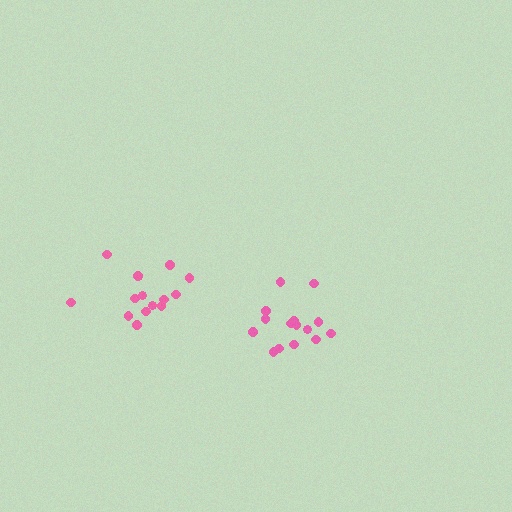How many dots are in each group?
Group 1: 15 dots, Group 2: 15 dots (30 total).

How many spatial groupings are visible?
There are 2 spatial groupings.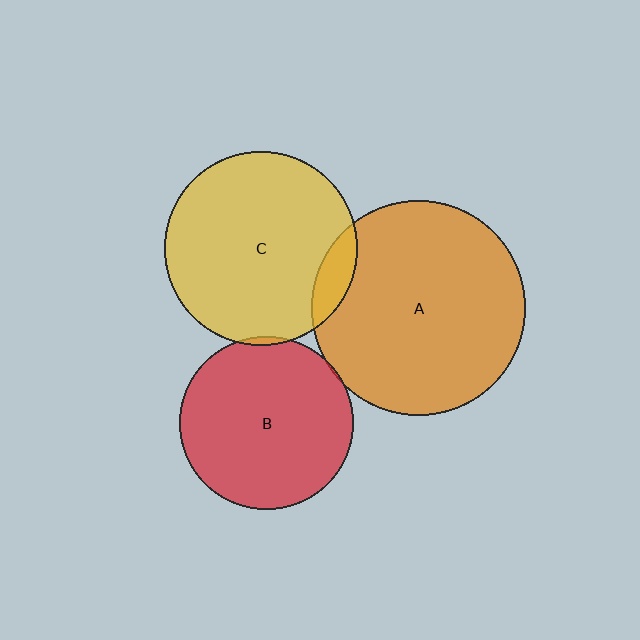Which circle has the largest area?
Circle A (orange).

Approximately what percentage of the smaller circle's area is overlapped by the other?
Approximately 5%.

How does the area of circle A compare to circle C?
Approximately 1.2 times.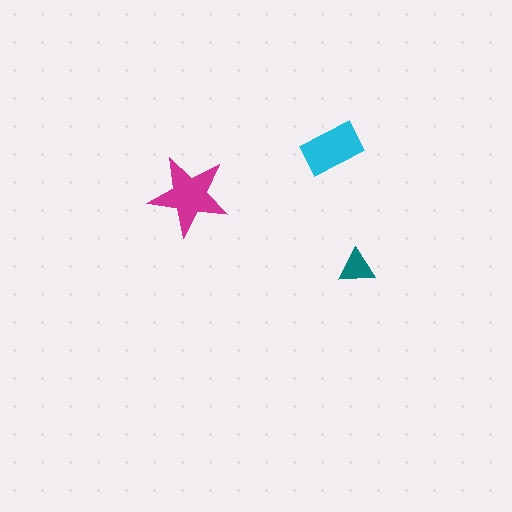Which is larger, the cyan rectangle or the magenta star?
The magenta star.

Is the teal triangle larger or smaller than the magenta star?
Smaller.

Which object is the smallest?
The teal triangle.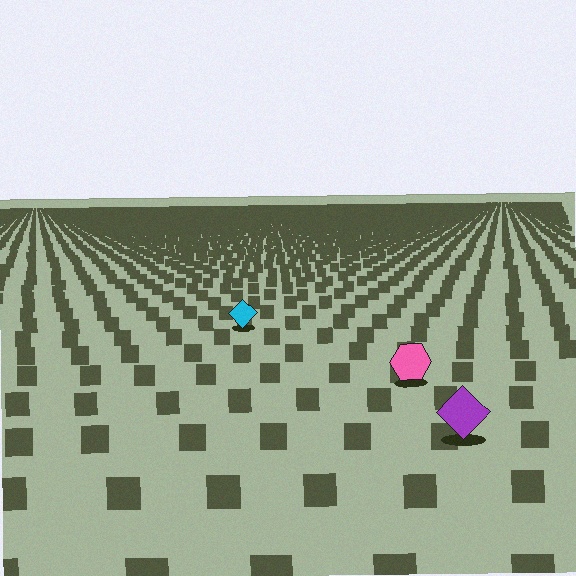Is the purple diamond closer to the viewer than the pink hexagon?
Yes. The purple diamond is closer — you can tell from the texture gradient: the ground texture is coarser near it.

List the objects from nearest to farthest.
From nearest to farthest: the purple diamond, the pink hexagon, the cyan diamond.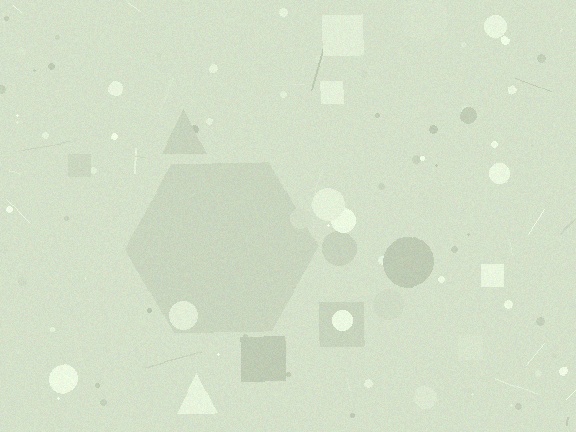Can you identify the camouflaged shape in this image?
The camouflaged shape is a hexagon.